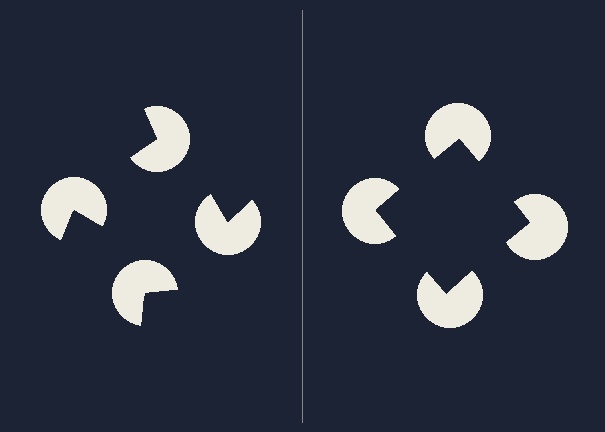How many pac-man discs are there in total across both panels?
8 — 4 on each side.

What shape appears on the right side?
An illusory square.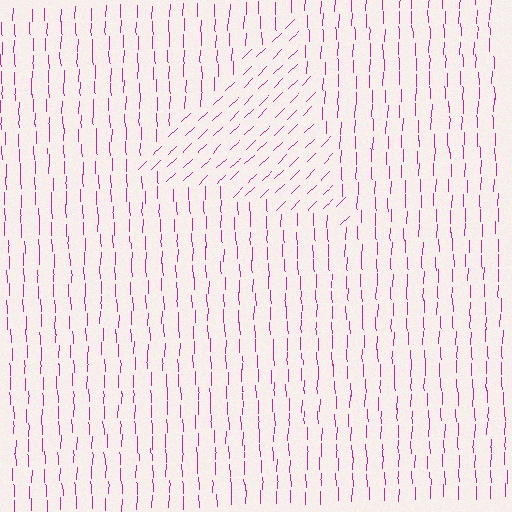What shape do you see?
I see a triangle.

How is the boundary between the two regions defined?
The boundary is defined purely by a change in line orientation (approximately 45 degrees difference). All lines are the same color and thickness.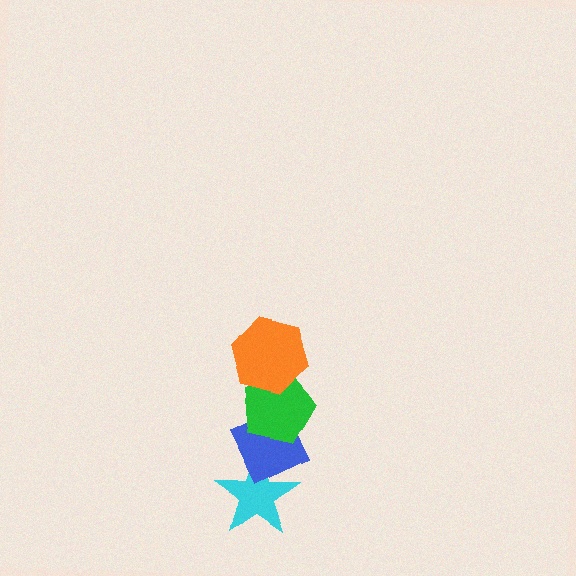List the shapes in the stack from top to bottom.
From top to bottom: the orange hexagon, the green pentagon, the blue diamond, the cyan star.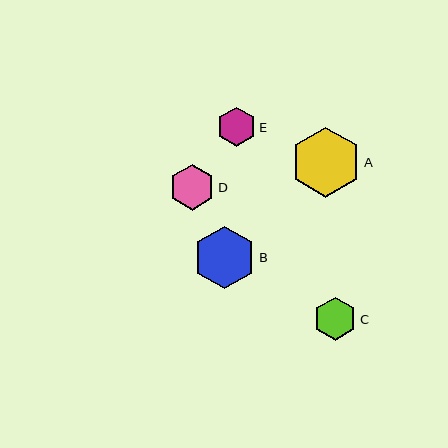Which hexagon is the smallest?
Hexagon E is the smallest with a size of approximately 39 pixels.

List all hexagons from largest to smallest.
From largest to smallest: A, B, D, C, E.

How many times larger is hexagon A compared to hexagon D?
Hexagon A is approximately 1.5 times the size of hexagon D.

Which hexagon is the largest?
Hexagon A is the largest with a size of approximately 69 pixels.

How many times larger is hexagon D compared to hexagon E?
Hexagon D is approximately 1.2 times the size of hexagon E.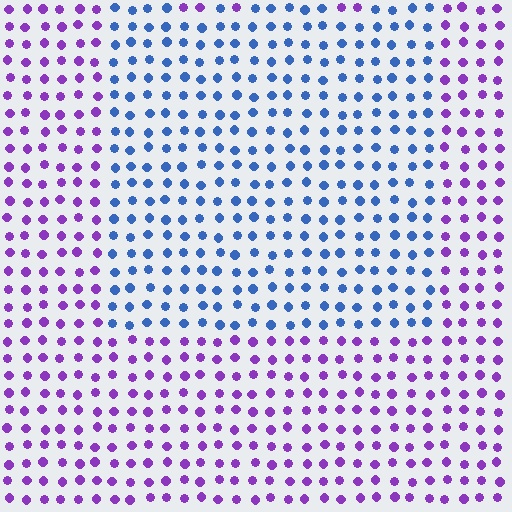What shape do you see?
I see a rectangle.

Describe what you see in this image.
The image is filled with small purple elements in a uniform arrangement. A rectangle-shaped region is visible where the elements are tinted to a slightly different hue, forming a subtle color boundary.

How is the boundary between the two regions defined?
The boundary is defined purely by a slight shift in hue (about 59 degrees). Spacing, size, and orientation are identical on both sides.